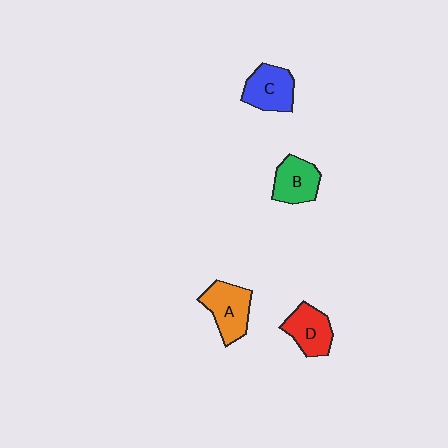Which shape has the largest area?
Shape A (orange).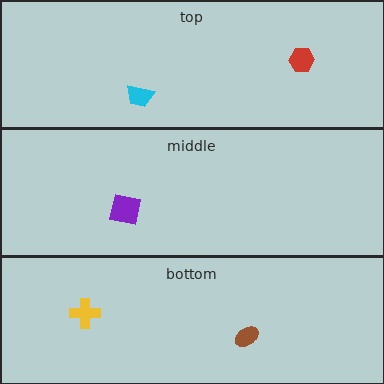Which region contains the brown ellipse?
The bottom region.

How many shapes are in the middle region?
1.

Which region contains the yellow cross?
The bottom region.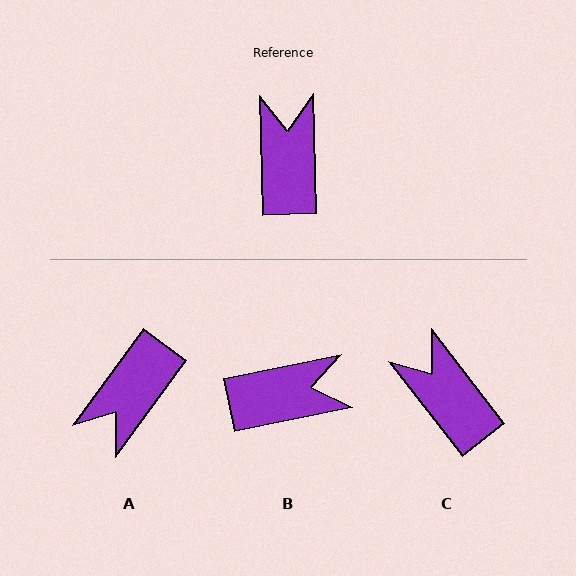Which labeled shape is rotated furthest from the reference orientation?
A, about 142 degrees away.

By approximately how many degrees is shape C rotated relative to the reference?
Approximately 36 degrees counter-clockwise.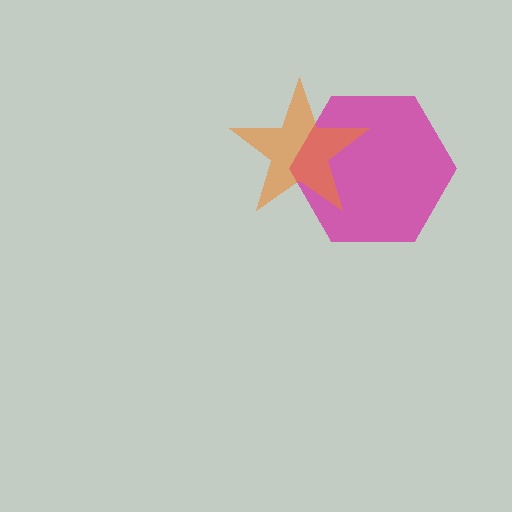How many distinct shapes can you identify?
There are 2 distinct shapes: a magenta hexagon, an orange star.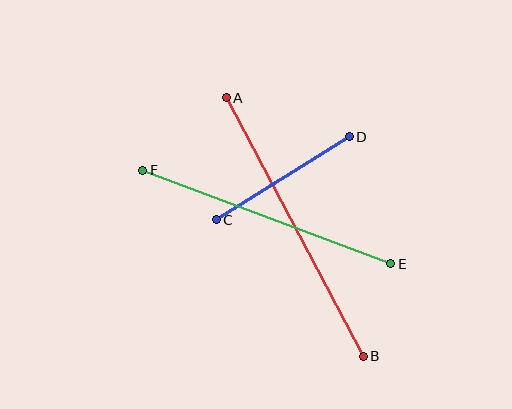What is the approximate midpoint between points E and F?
The midpoint is at approximately (267, 217) pixels.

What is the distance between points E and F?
The distance is approximately 265 pixels.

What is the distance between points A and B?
The distance is approximately 293 pixels.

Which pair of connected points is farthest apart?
Points A and B are farthest apart.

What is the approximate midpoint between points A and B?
The midpoint is at approximately (295, 227) pixels.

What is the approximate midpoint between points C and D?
The midpoint is at approximately (283, 178) pixels.